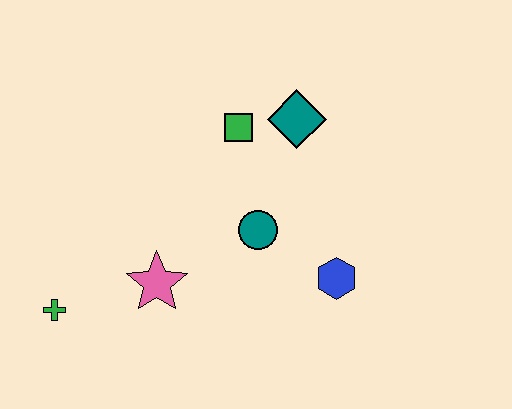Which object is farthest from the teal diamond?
The green cross is farthest from the teal diamond.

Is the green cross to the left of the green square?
Yes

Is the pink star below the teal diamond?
Yes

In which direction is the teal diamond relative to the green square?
The teal diamond is to the right of the green square.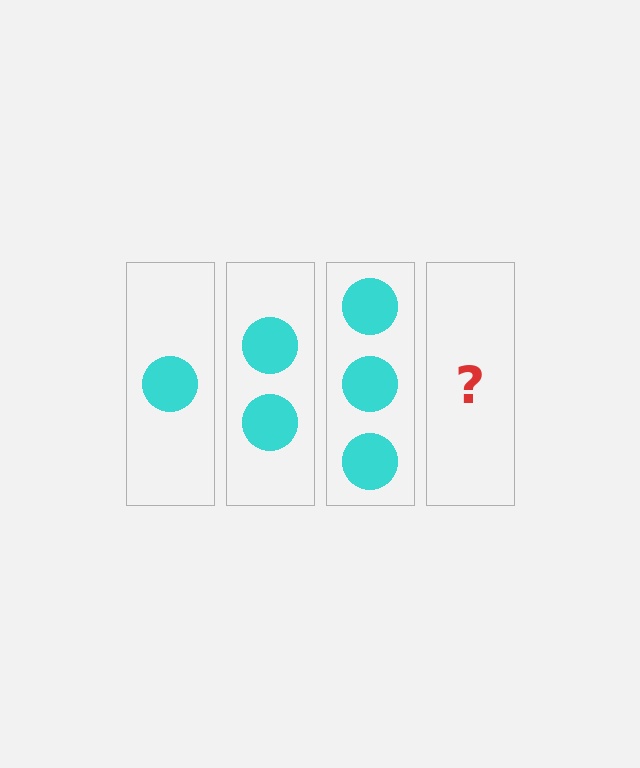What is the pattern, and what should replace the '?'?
The pattern is that each step adds one more circle. The '?' should be 4 circles.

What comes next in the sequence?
The next element should be 4 circles.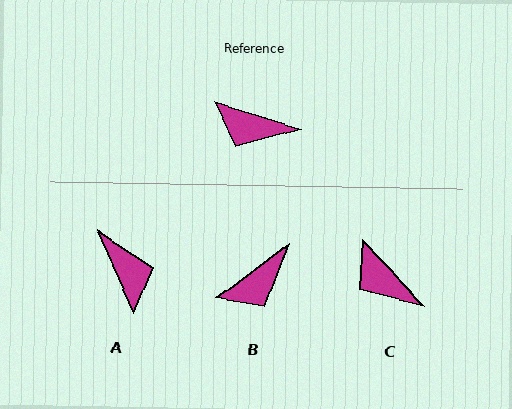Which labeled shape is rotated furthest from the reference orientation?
A, about 131 degrees away.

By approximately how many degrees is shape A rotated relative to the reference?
Approximately 131 degrees counter-clockwise.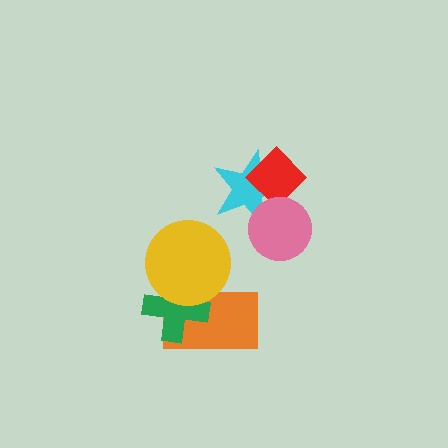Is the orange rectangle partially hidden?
Yes, it is partially covered by another shape.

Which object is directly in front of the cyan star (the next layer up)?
The red diamond is directly in front of the cyan star.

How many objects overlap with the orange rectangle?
2 objects overlap with the orange rectangle.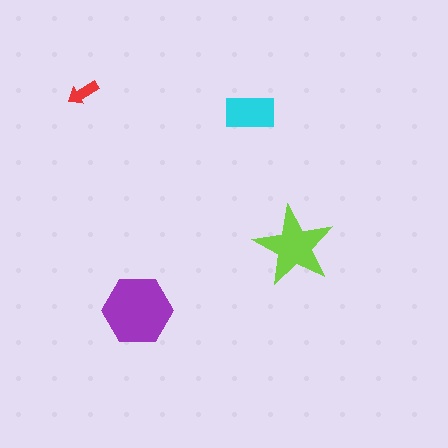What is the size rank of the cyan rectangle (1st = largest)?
3rd.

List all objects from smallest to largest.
The red arrow, the cyan rectangle, the lime star, the purple hexagon.